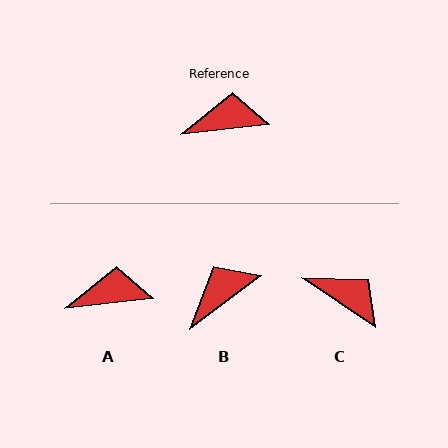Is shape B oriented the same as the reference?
No, it is off by about 30 degrees.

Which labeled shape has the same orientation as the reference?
A.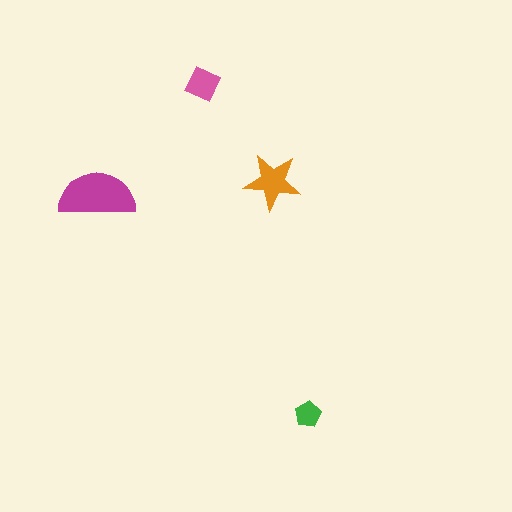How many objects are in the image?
There are 4 objects in the image.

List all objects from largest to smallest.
The magenta semicircle, the orange star, the pink diamond, the green pentagon.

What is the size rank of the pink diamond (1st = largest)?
3rd.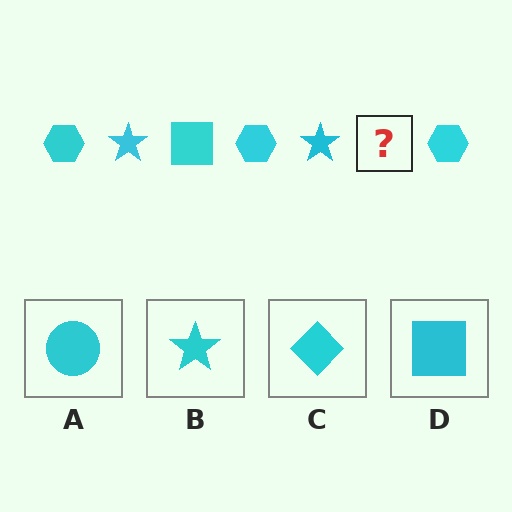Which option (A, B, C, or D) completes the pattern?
D.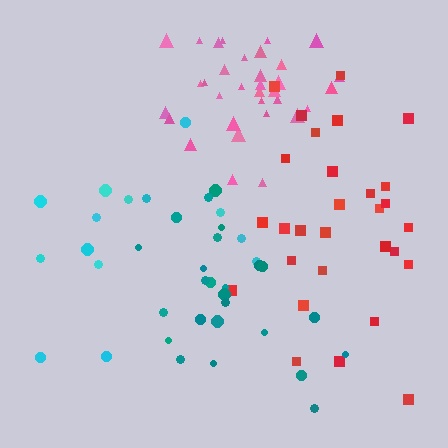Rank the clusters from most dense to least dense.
pink, teal, red, cyan.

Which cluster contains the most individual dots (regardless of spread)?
Pink (33).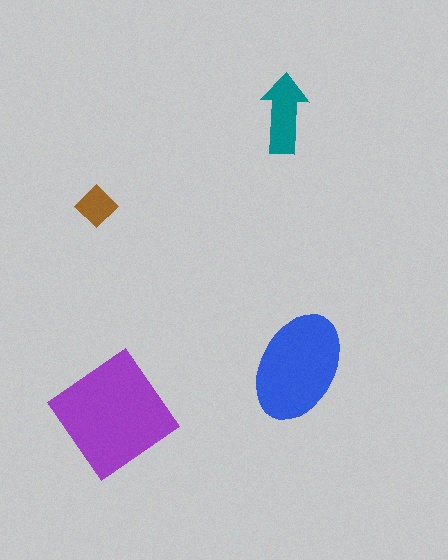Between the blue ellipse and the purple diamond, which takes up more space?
The purple diamond.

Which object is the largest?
The purple diamond.